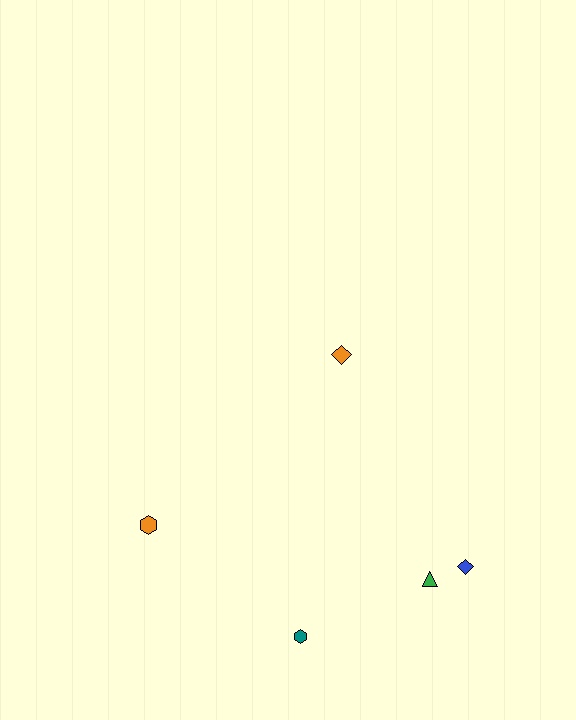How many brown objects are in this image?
There are no brown objects.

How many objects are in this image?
There are 5 objects.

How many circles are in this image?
There are no circles.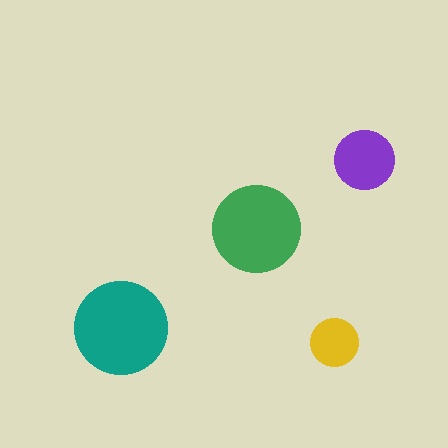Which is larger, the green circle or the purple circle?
The green one.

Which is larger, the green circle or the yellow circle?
The green one.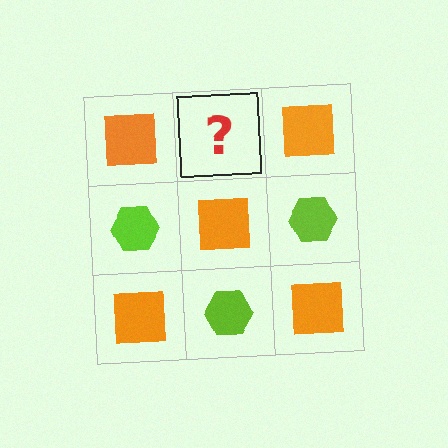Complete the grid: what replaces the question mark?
The question mark should be replaced with a lime hexagon.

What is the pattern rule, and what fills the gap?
The rule is that it alternates orange square and lime hexagon in a checkerboard pattern. The gap should be filled with a lime hexagon.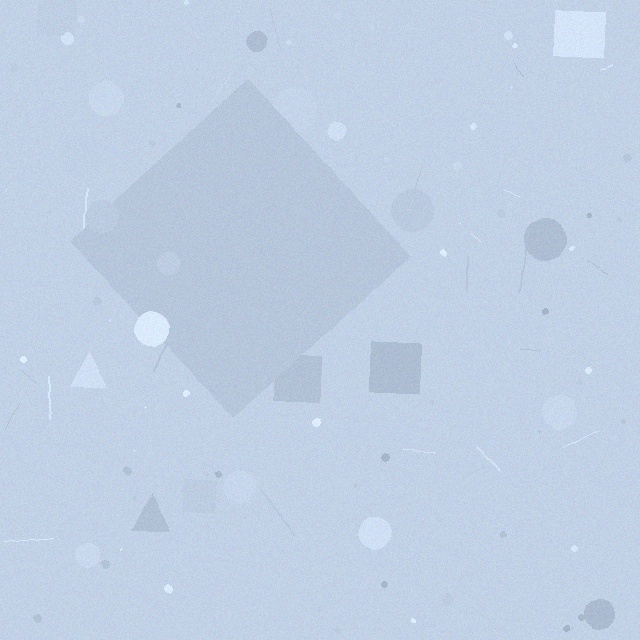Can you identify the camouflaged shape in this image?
The camouflaged shape is a diamond.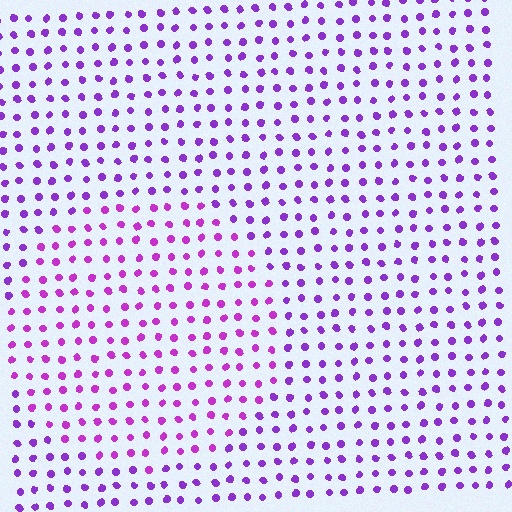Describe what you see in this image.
The image is filled with small purple elements in a uniform arrangement. A circle-shaped region is visible where the elements are tinted to a slightly different hue, forming a subtle color boundary.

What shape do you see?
I see a circle.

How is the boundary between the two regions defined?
The boundary is defined purely by a slight shift in hue (about 22 degrees). Spacing, size, and orientation are identical on both sides.